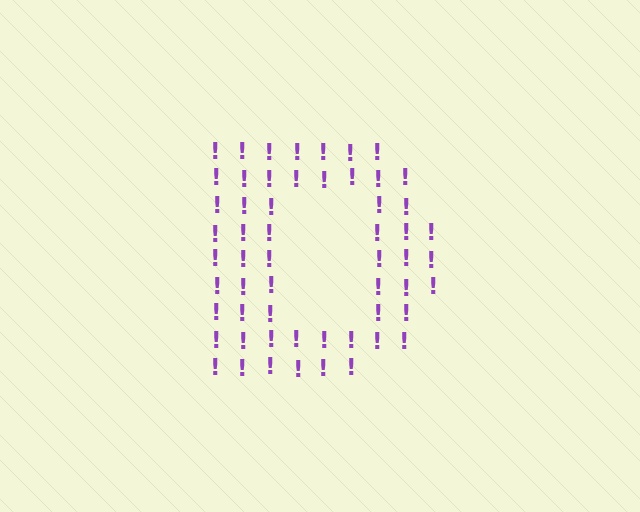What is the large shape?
The large shape is the letter D.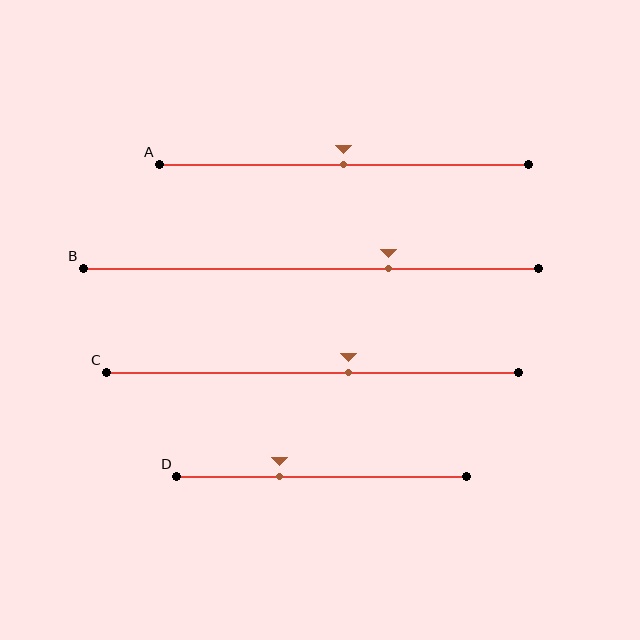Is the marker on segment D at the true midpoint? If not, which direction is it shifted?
No, the marker on segment D is shifted to the left by about 14% of the segment length.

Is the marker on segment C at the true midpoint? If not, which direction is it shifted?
No, the marker on segment C is shifted to the right by about 9% of the segment length.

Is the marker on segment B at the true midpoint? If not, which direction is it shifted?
No, the marker on segment B is shifted to the right by about 17% of the segment length.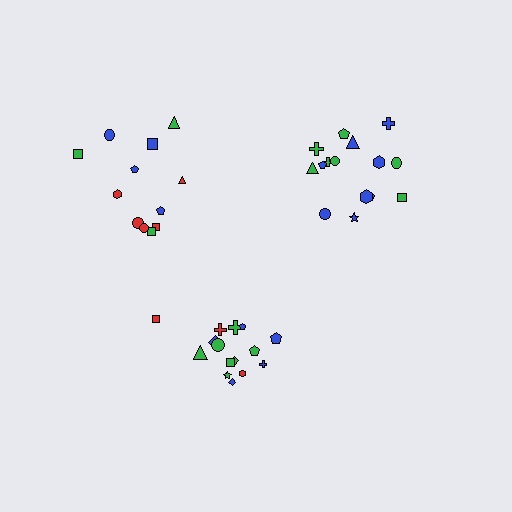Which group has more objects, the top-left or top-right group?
The top-right group.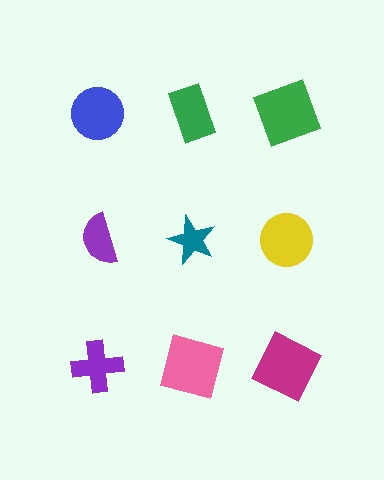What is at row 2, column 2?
A teal star.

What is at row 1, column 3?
A green square.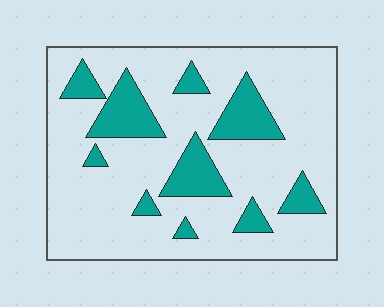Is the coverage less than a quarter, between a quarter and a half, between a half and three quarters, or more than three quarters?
Less than a quarter.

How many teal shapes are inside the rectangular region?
10.